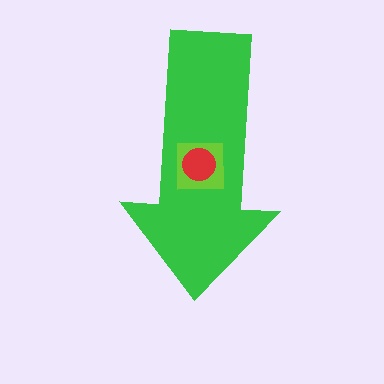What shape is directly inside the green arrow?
The lime square.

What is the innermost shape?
The red circle.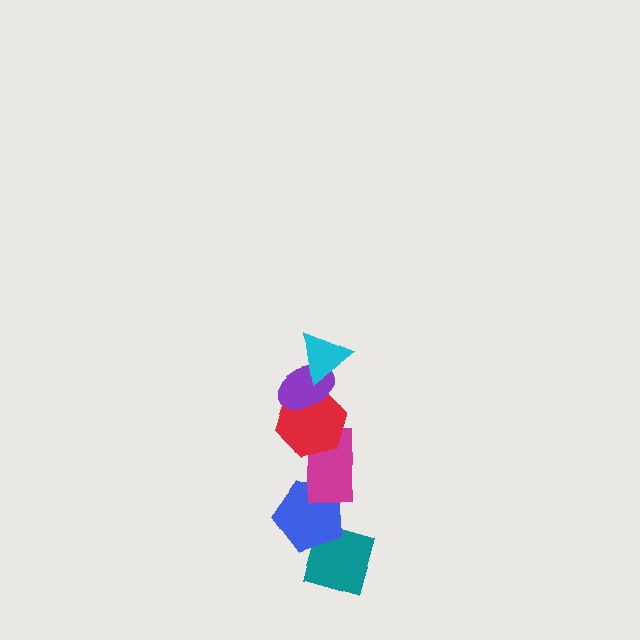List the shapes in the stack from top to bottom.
From top to bottom: the cyan triangle, the purple ellipse, the red hexagon, the magenta rectangle, the blue pentagon, the teal diamond.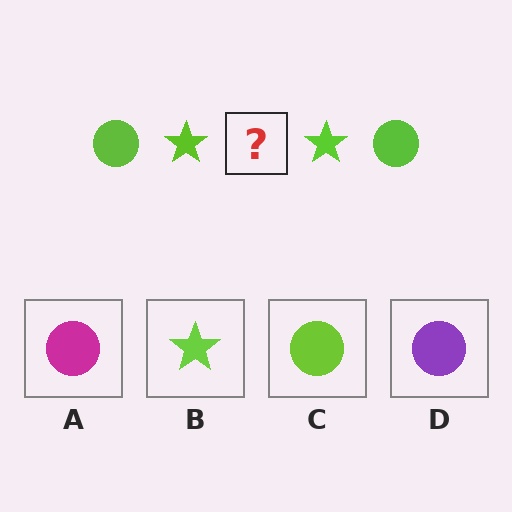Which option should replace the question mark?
Option C.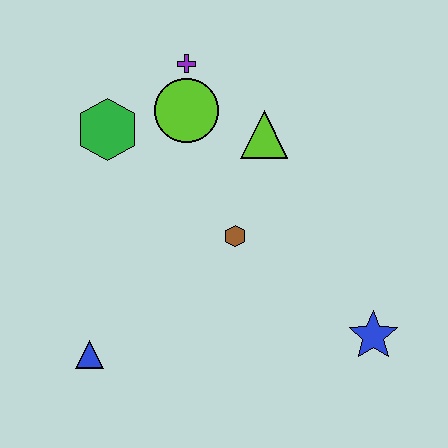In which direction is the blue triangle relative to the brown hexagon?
The blue triangle is to the left of the brown hexagon.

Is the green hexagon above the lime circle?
No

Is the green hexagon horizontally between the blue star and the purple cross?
No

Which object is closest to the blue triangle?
The brown hexagon is closest to the blue triangle.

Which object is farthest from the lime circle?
The blue star is farthest from the lime circle.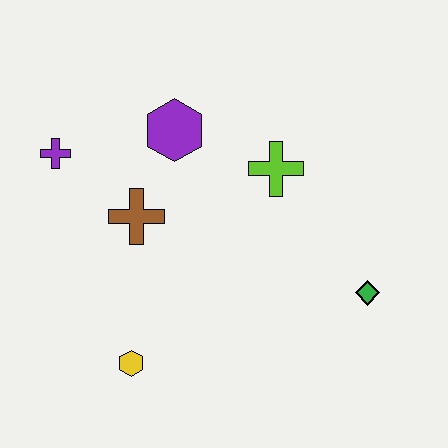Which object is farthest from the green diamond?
The purple cross is farthest from the green diamond.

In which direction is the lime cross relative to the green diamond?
The lime cross is above the green diamond.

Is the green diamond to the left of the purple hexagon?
No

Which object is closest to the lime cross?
The purple hexagon is closest to the lime cross.